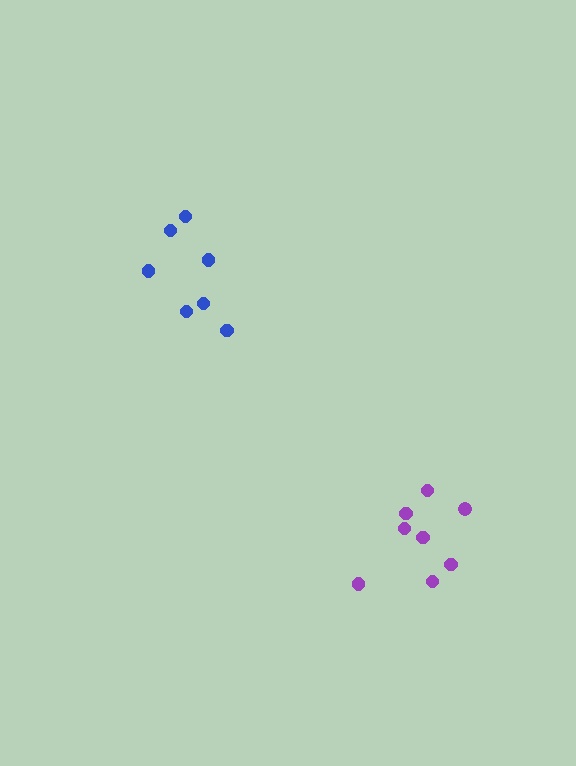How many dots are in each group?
Group 1: 7 dots, Group 2: 8 dots (15 total).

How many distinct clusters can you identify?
There are 2 distinct clusters.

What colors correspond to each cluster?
The clusters are colored: blue, purple.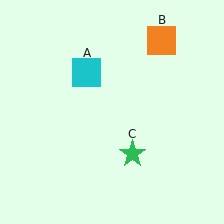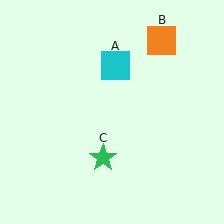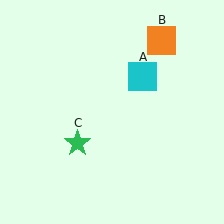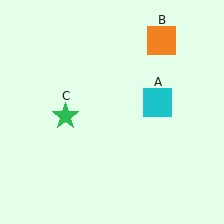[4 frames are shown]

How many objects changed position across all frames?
2 objects changed position: cyan square (object A), green star (object C).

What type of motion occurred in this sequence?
The cyan square (object A), green star (object C) rotated clockwise around the center of the scene.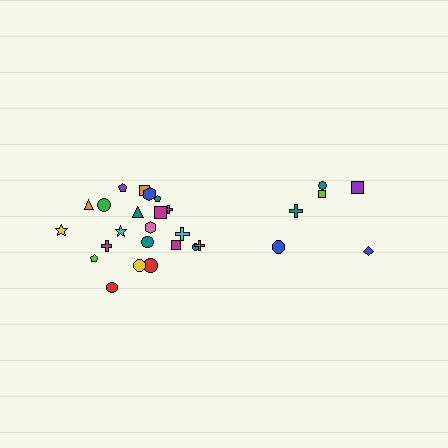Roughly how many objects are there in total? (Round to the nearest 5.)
Roughly 30 objects in total.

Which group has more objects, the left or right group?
The left group.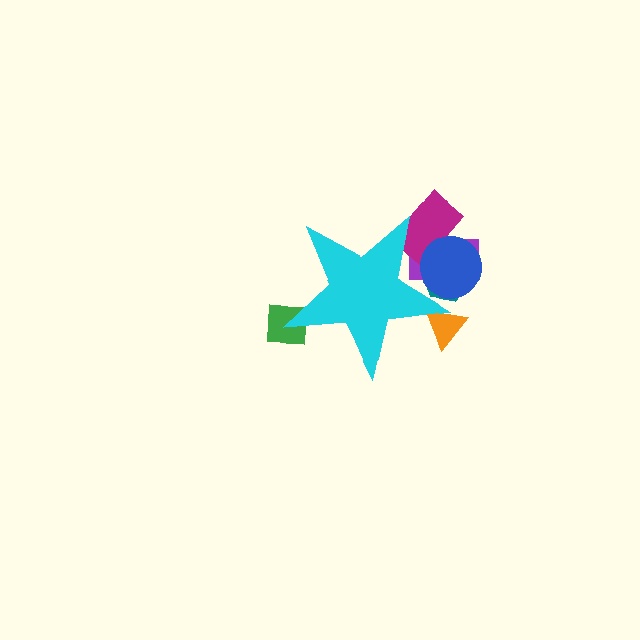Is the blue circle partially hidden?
Yes, the blue circle is partially hidden behind the cyan star.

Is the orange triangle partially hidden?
Yes, the orange triangle is partially hidden behind the cyan star.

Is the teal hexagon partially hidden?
Yes, the teal hexagon is partially hidden behind the cyan star.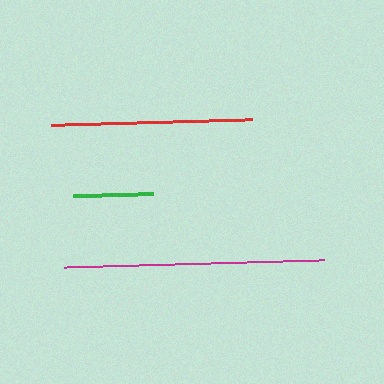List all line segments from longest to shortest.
From longest to shortest: magenta, red, green.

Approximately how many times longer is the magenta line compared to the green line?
The magenta line is approximately 3.2 times the length of the green line.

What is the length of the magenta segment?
The magenta segment is approximately 259 pixels long.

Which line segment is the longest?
The magenta line is the longest at approximately 259 pixels.